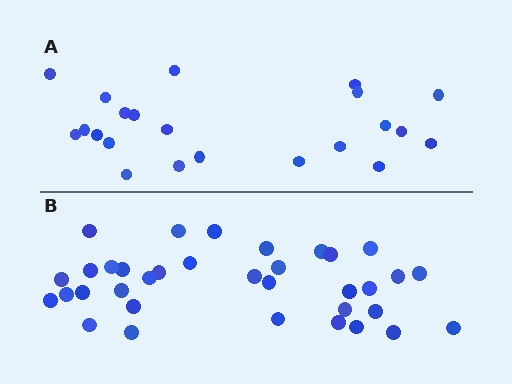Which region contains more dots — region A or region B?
Region B (the bottom region) has more dots.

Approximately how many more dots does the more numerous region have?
Region B has approximately 15 more dots than region A.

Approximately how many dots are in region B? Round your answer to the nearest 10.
About 40 dots. (The exact count is 35, which rounds to 40.)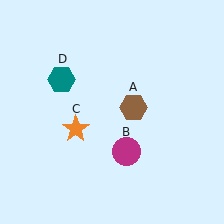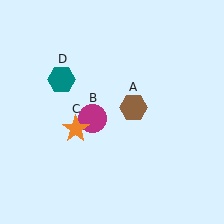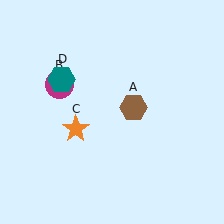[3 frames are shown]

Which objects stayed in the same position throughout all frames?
Brown hexagon (object A) and orange star (object C) and teal hexagon (object D) remained stationary.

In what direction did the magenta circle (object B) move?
The magenta circle (object B) moved up and to the left.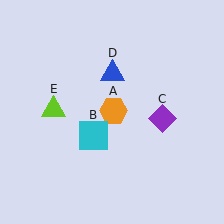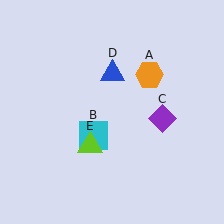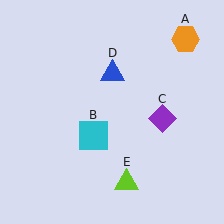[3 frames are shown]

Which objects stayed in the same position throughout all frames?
Cyan square (object B) and purple diamond (object C) and blue triangle (object D) remained stationary.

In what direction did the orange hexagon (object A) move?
The orange hexagon (object A) moved up and to the right.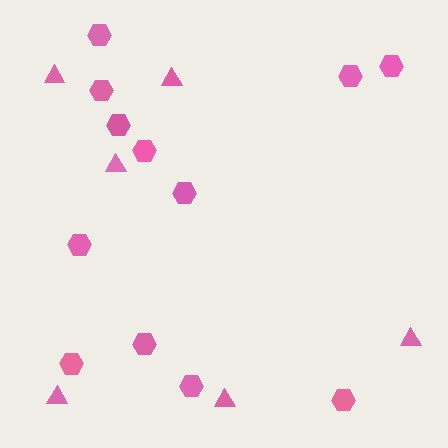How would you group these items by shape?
There are 2 groups: one group of triangles (6) and one group of hexagons (12).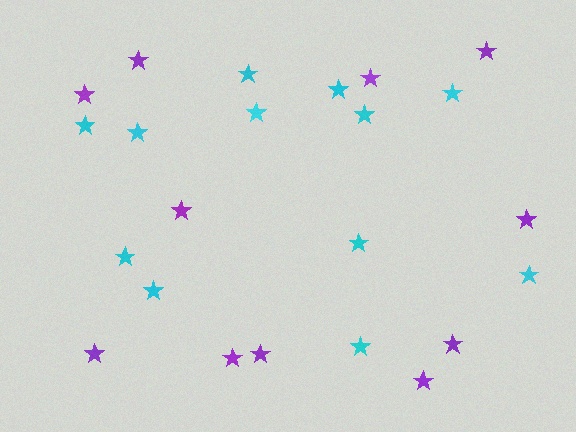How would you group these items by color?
There are 2 groups: one group of cyan stars (12) and one group of purple stars (11).